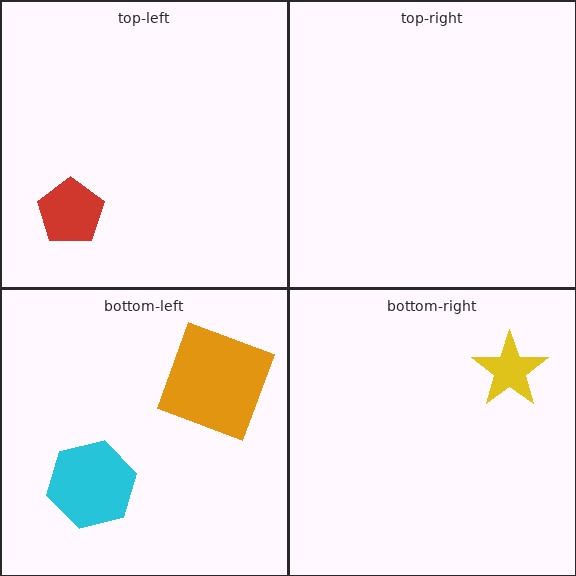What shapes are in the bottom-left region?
The orange square, the cyan hexagon.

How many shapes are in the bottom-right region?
1.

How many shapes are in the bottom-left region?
2.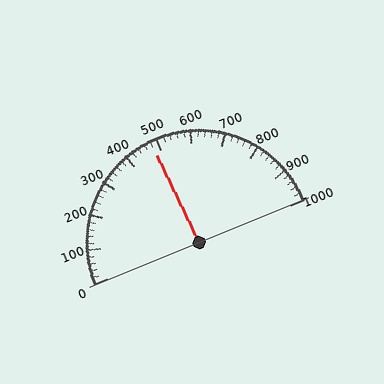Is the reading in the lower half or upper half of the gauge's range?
The reading is in the lower half of the range (0 to 1000).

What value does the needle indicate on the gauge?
The needle indicates approximately 480.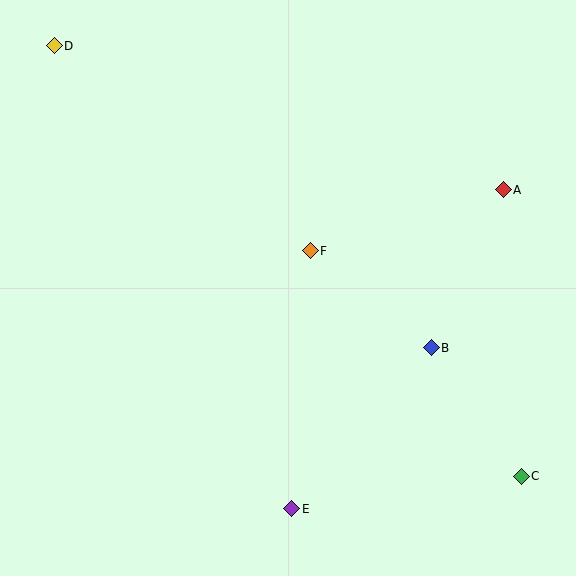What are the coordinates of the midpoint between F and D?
The midpoint between F and D is at (182, 148).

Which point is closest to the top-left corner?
Point D is closest to the top-left corner.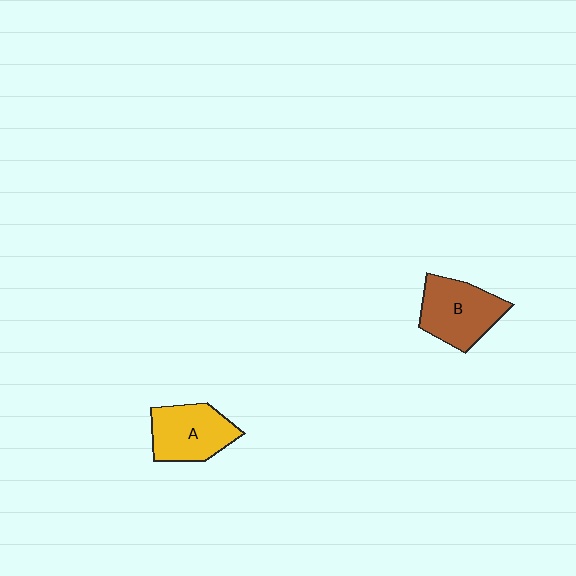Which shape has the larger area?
Shape B (brown).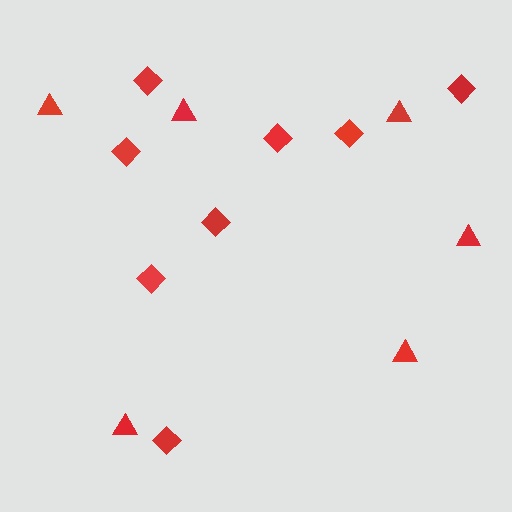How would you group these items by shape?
There are 2 groups: one group of triangles (6) and one group of diamonds (8).